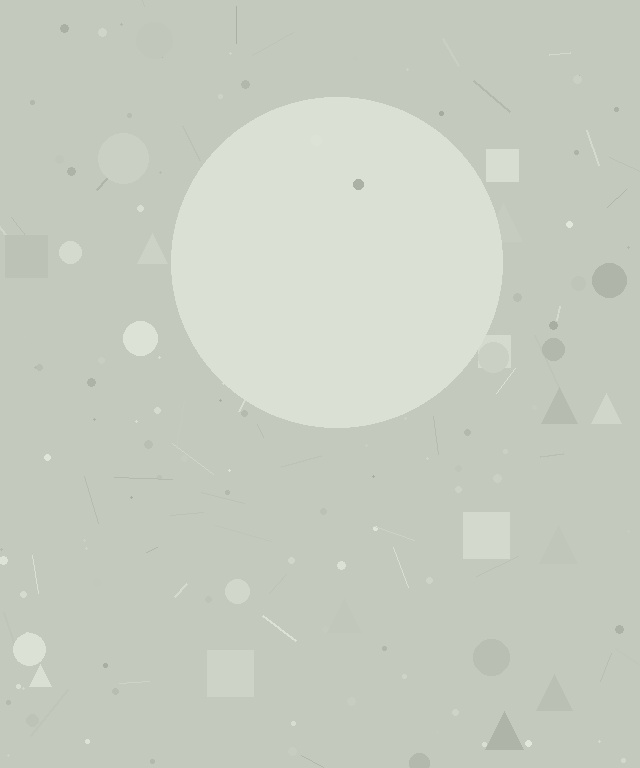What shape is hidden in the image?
A circle is hidden in the image.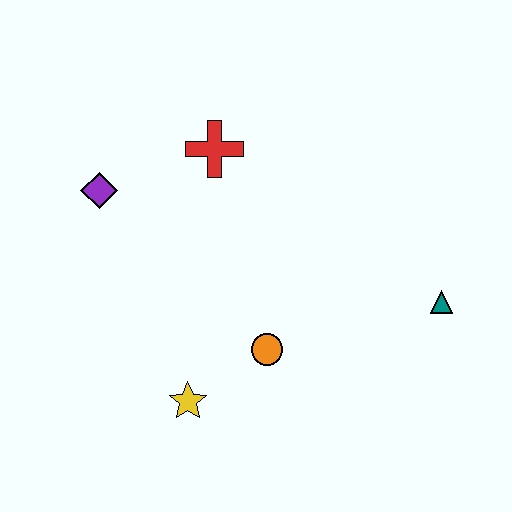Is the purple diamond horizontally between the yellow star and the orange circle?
No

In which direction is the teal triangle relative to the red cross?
The teal triangle is to the right of the red cross.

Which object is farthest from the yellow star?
The teal triangle is farthest from the yellow star.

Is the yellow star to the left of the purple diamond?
No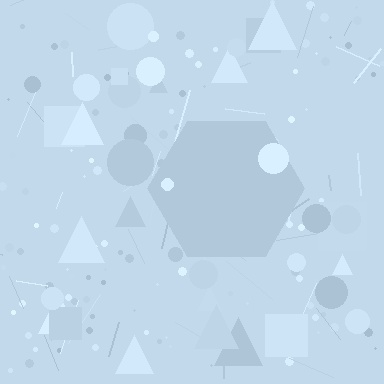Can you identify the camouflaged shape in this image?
The camouflaged shape is a hexagon.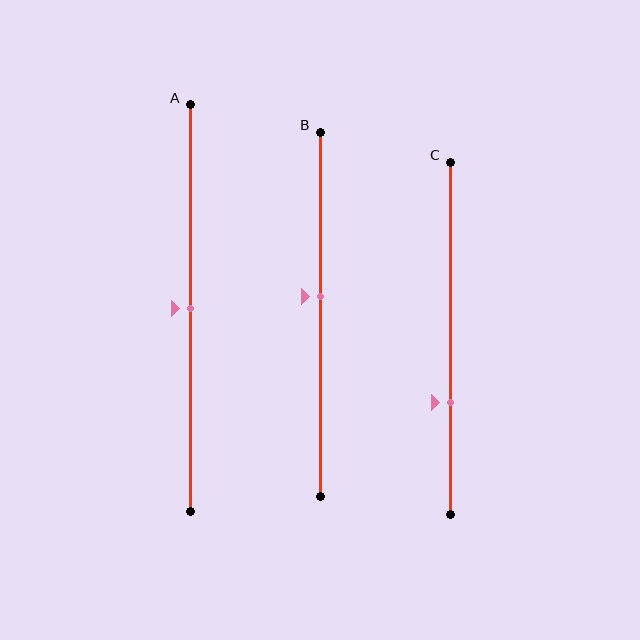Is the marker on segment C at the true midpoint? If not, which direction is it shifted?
No, the marker on segment C is shifted downward by about 18% of the segment length.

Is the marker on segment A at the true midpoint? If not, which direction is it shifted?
Yes, the marker on segment A is at the true midpoint.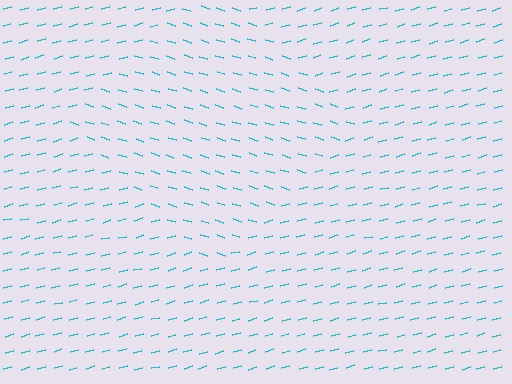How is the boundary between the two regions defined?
The boundary is defined purely by a change in line orientation (approximately 33 degrees difference). All lines are the same color and thickness.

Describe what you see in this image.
The image is filled with small cyan line segments. A diamond region in the image has lines oriented differently from the surrounding lines, creating a visible texture boundary.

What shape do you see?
I see a diamond.